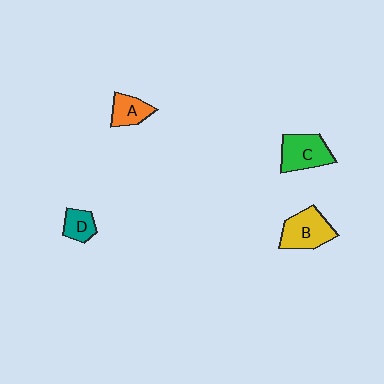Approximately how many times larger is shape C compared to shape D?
Approximately 1.8 times.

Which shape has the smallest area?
Shape D (teal).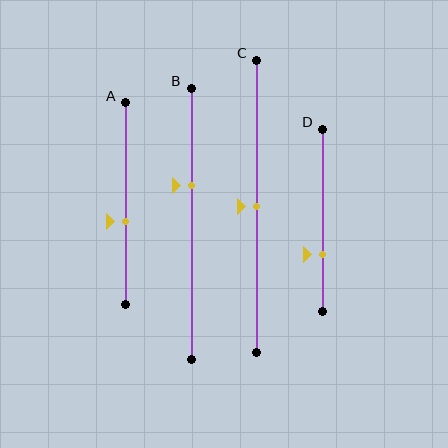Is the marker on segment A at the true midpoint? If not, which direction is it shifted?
No, the marker on segment A is shifted downward by about 9% of the segment length.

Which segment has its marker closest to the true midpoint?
Segment C has its marker closest to the true midpoint.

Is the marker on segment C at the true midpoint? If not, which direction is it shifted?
Yes, the marker on segment C is at the true midpoint.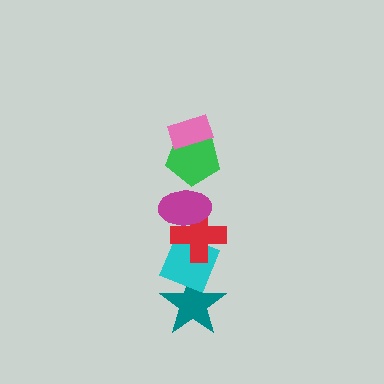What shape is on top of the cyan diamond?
The red cross is on top of the cyan diamond.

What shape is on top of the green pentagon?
The pink rectangle is on top of the green pentagon.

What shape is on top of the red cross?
The magenta ellipse is on top of the red cross.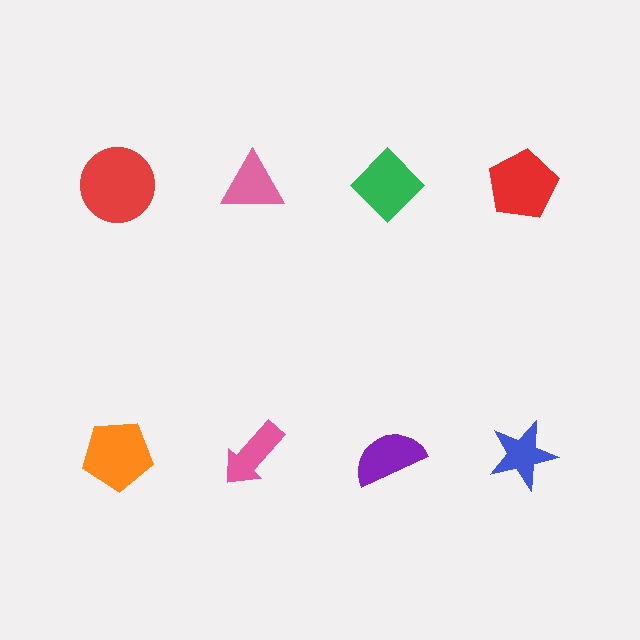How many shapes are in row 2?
4 shapes.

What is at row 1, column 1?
A red circle.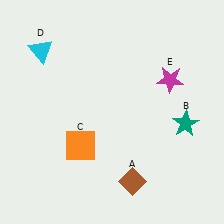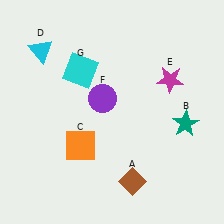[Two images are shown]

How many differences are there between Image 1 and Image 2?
There are 2 differences between the two images.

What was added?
A purple circle (F), a cyan square (G) were added in Image 2.